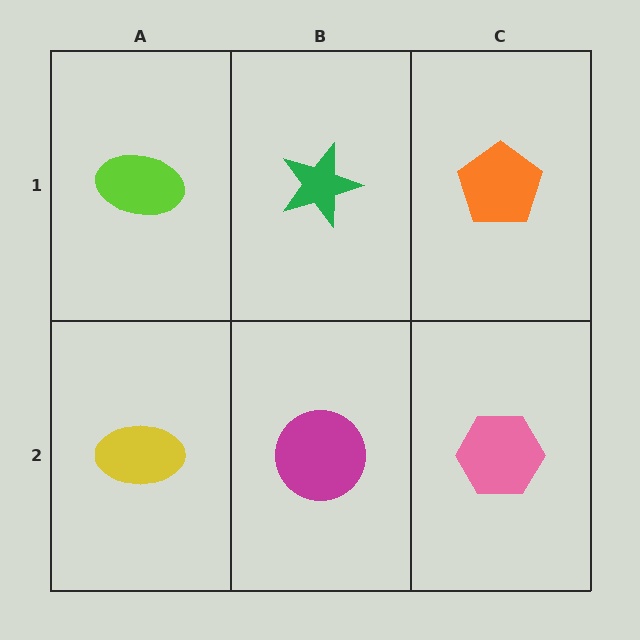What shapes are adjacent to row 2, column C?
An orange pentagon (row 1, column C), a magenta circle (row 2, column B).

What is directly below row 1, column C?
A pink hexagon.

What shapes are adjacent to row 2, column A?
A lime ellipse (row 1, column A), a magenta circle (row 2, column B).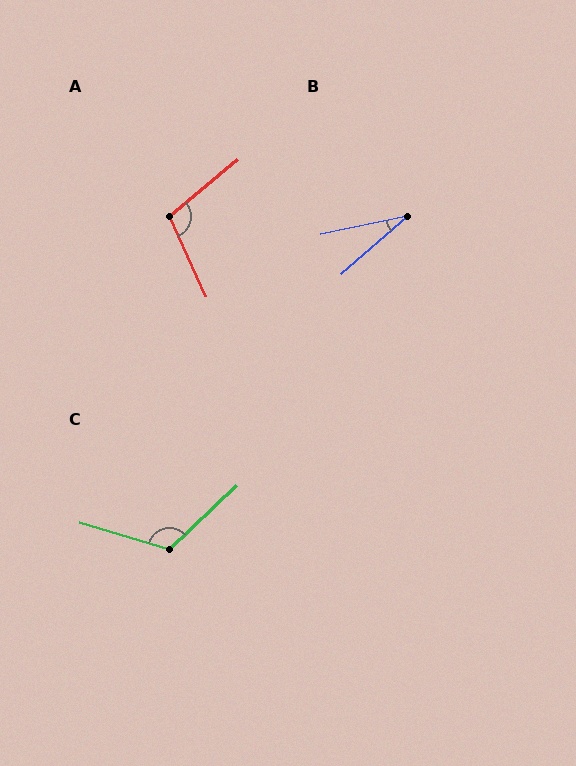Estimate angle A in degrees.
Approximately 105 degrees.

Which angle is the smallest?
B, at approximately 29 degrees.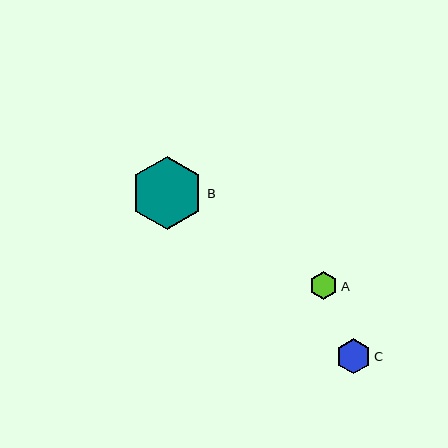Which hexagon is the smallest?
Hexagon A is the smallest with a size of approximately 28 pixels.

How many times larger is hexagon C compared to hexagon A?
Hexagon C is approximately 1.3 times the size of hexagon A.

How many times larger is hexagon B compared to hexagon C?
Hexagon B is approximately 2.1 times the size of hexagon C.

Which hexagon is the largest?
Hexagon B is the largest with a size of approximately 73 pixels.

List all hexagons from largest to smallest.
From largest to smallest: B, C, A.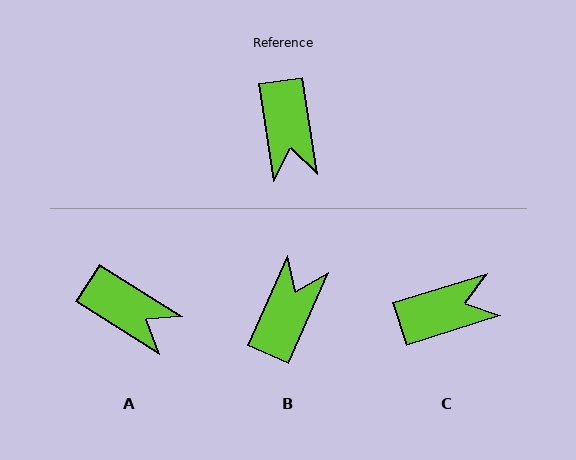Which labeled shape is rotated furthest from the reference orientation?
B, about 148 degrees away.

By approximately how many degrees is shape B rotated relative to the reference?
Approximately 148 degrees counter-clockwise.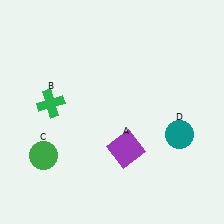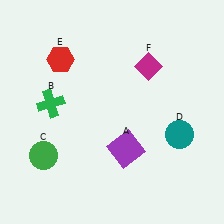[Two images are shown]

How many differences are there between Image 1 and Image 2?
There are 2 differences between the two images.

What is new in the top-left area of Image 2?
A red hexagon (E) was added in the top-left area of Image 2.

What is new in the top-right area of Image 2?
A magenta diamond (F) was added in the top-right area of Image 2.